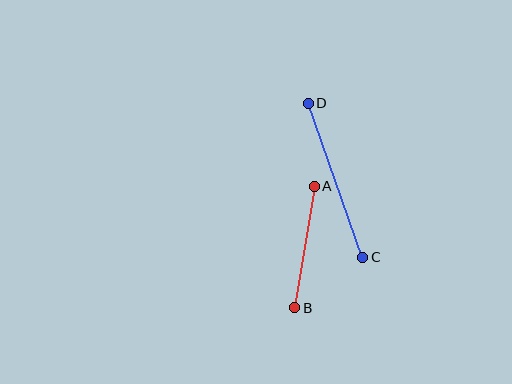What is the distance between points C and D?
The distance is approximately 163 pixels.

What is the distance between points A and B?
The distance is approximately 123 pixels.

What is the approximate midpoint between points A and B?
The midpoint is at approximately (304, 247) pixels.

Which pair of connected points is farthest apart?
Points C and D are farthest apart.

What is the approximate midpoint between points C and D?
The midpoint is at approximately (335, 180) pixels.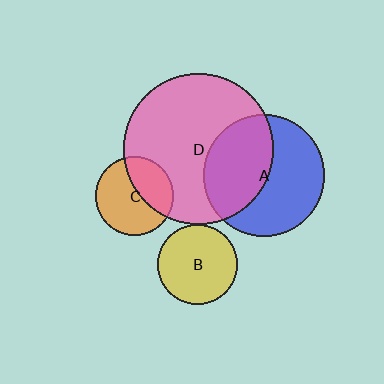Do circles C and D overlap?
Yes.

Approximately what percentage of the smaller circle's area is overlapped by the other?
Approximately 40%.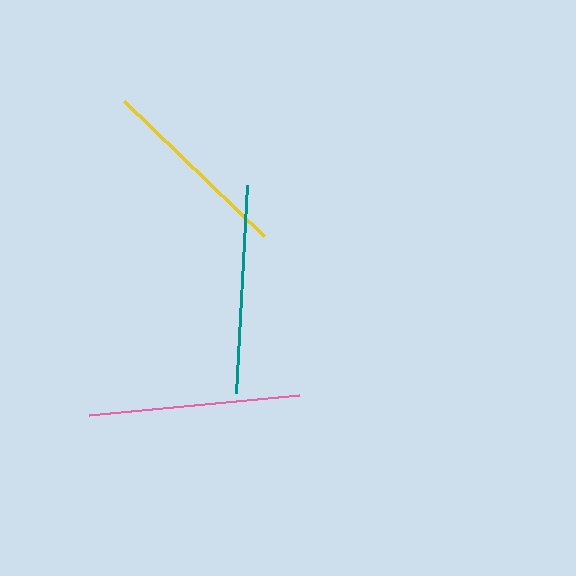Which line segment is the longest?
The pink line is the longest at approximately 211 pixels.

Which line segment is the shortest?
The yellow line is the shortest at approximately 194 pixels.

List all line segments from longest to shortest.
From longest to shortest: pink, teal, yellow.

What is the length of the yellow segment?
The yellow segment is approximately 194 pixels long.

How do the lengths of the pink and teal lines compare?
The pink and teal lines are approximately the same length.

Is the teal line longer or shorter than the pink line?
The pink line is longer than the teal line.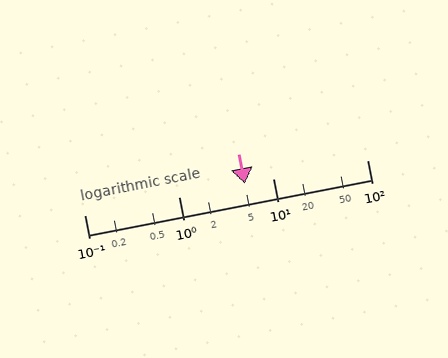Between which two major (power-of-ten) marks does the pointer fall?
The pointer is between 1 and 10.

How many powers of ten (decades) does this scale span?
The scale spans 3 decades, from 0.1 to 100.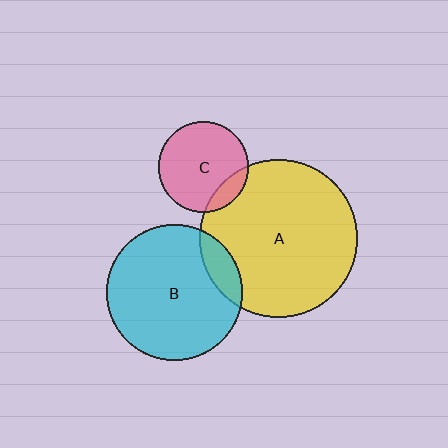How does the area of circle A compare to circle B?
Approximately 1.4 times.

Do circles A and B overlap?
Yes.